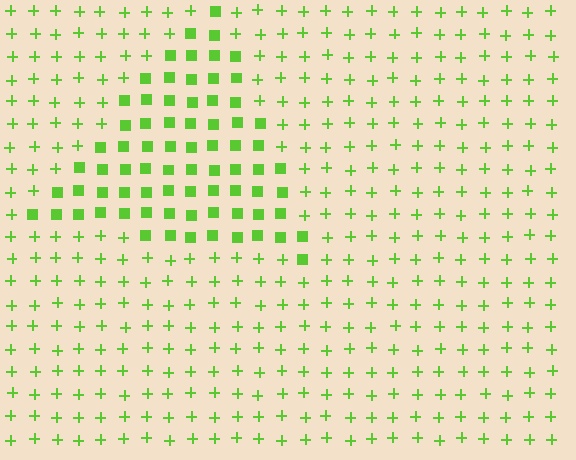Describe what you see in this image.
The image is filled with small lime elements arranged in a uniform grid. A triangle-shaped region contains squares, while the surrounding area contains plus signs. The boundary is defined purely by the change in element shape.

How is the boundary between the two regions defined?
The boundary is defined by a change in element shape: squares inside vs. plus signs outside. All elements share the same color and spacing.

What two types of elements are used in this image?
The image uses squares inside the triangle region and plus signs outside it.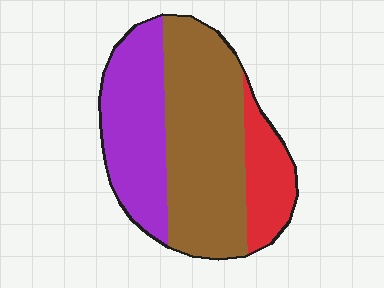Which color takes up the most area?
Brown, at roughly 50%.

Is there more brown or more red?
Brown.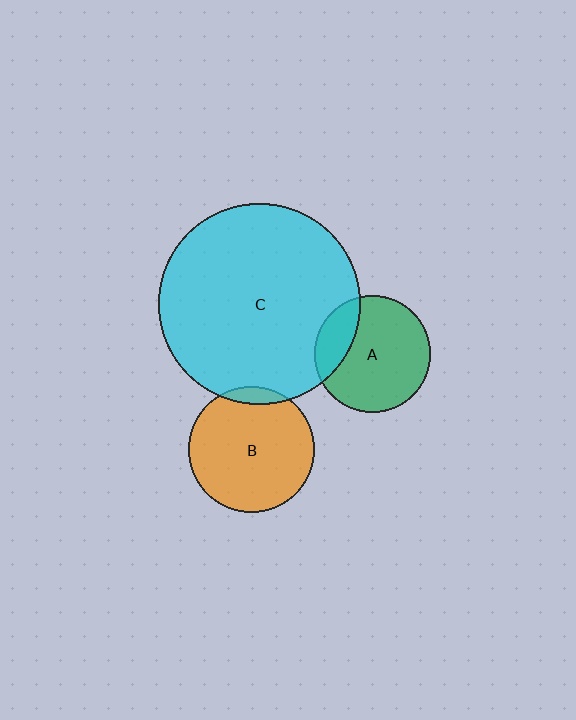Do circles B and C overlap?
Yes.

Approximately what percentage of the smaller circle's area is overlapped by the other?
Approximately 5%.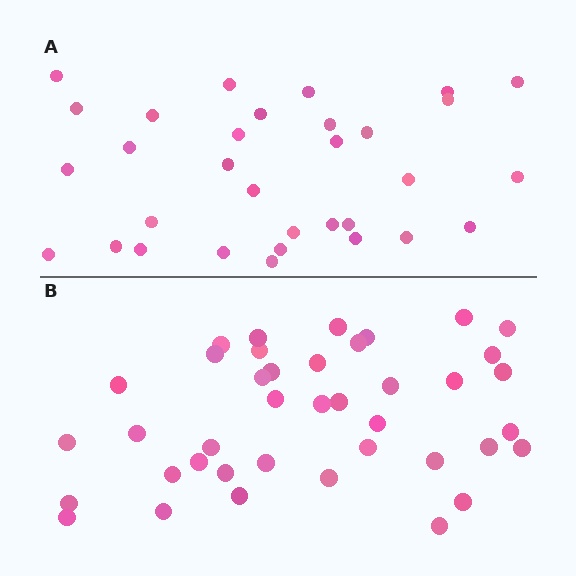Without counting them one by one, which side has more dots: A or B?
Region B (the bottom region) has more dots.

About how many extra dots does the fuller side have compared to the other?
Region B has roughly 8 or so more dots than region A.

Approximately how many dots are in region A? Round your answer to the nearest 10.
About 30 dots. (The exact count is 32, which rounds to 30.)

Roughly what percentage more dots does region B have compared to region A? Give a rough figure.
About 25% more.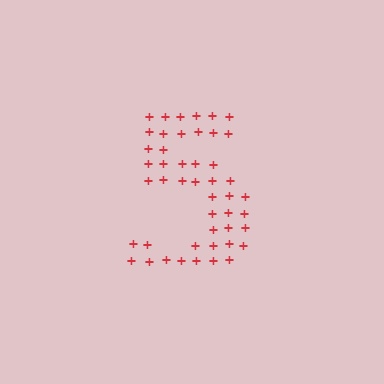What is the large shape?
The large shape is the digit 5.